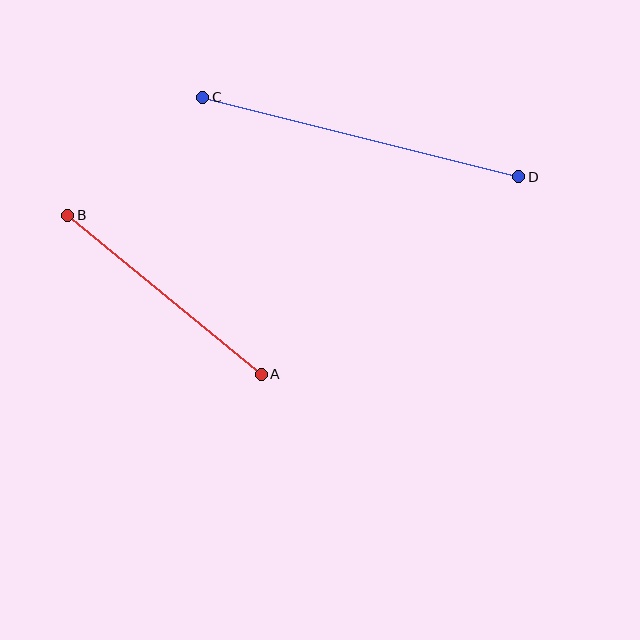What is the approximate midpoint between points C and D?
The midpoint is at approximately (361, 137) pixels.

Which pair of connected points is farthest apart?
Points C and D are farthest apart.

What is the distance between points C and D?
The distance is approximately 326 pixels.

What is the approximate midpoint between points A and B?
The midpoint is at approximately (165, 295) pixels.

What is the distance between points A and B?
The distance is approximately 251 pixels.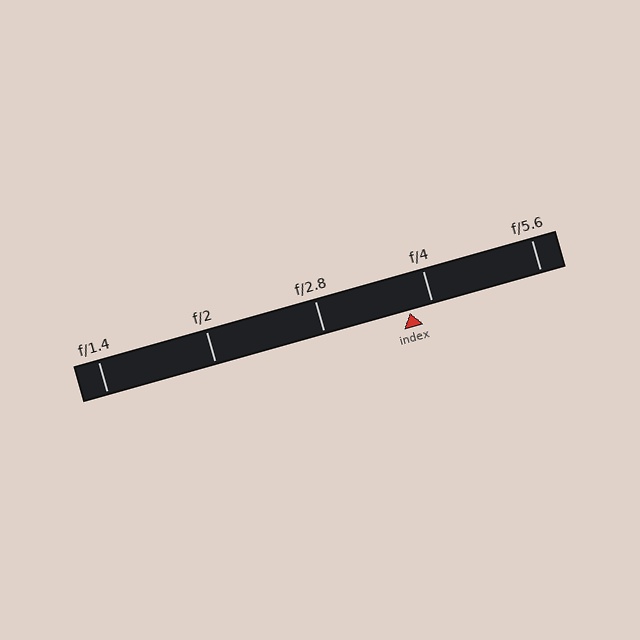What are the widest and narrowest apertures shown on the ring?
The widest aperture shown is f/1.4 and the narrowest is f/5.6.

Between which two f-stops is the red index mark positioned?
The index mark is between f/2.8 and f/4.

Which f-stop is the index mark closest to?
The index mark is closest to f/4.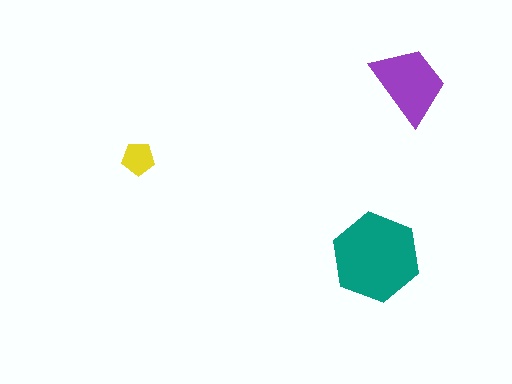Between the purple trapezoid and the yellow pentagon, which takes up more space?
The purple trapezoid.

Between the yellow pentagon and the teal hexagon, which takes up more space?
The teal hexagon.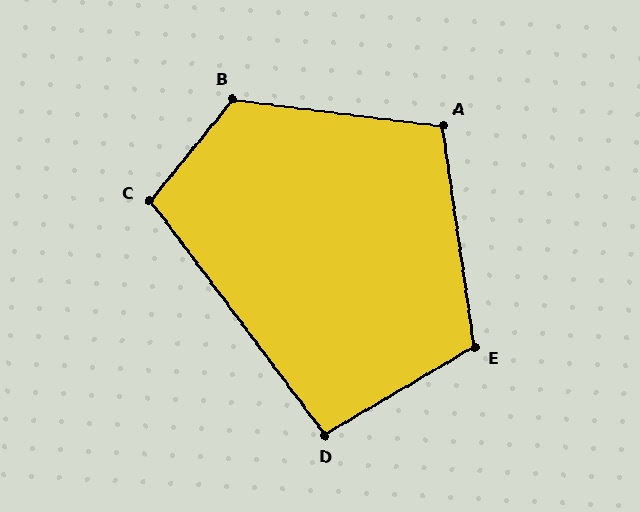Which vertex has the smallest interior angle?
D, at approximately 96 degrees.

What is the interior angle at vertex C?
Approximately 104 degrees (obtuse).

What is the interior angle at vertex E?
Approximately 112 degrees (obtuse).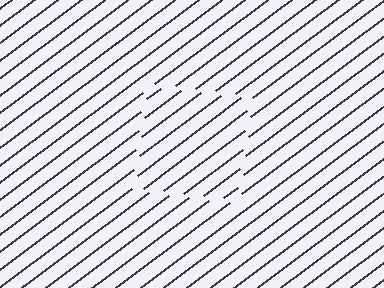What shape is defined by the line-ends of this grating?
An illusory square. The interior of the shape contains the same grating, shifted by half a period — the contour is defined by the phase discontinuity where line-ends from the inner and outer gratings abut.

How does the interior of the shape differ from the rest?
The interior of the shape contains the same grating, shifted by half a period — the contour is defined by the phase discontinuity where line-ends from the inner and outer gratings abut.